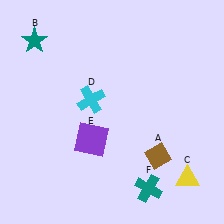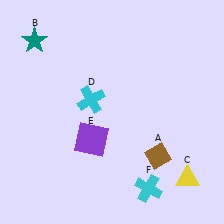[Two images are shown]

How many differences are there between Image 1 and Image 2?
There is 1 difference between the two images.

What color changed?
The cross (F) changed from teal in Image 1 to cyan in Image 2.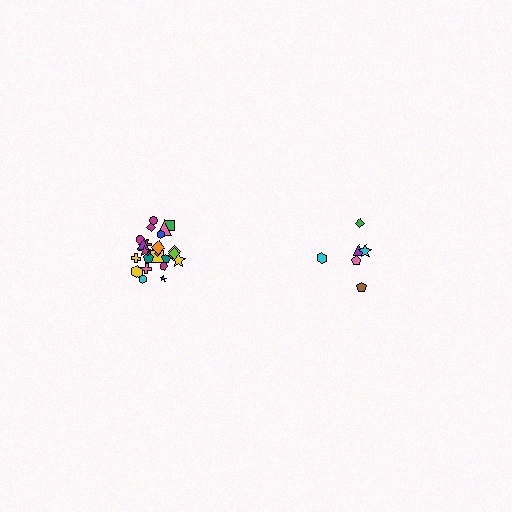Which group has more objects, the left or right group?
The left group.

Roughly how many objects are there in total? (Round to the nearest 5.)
Roughly 30 objects in total.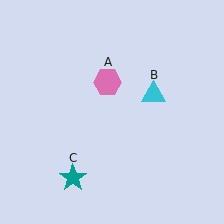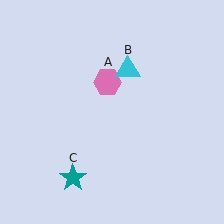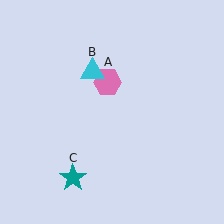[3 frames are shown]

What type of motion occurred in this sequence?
The cyan triangle (object B) rotated counterclockwise around the center of the scene.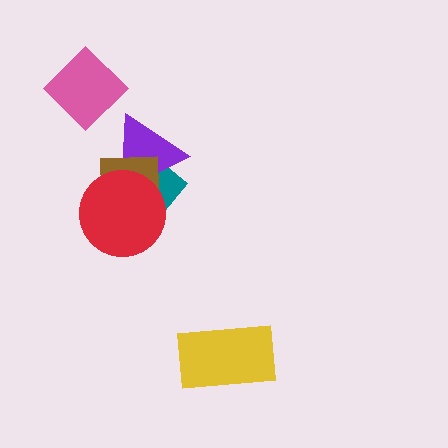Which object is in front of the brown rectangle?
The red circle is in front of the brown rectangle.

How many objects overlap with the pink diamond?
0 objects overlap with the pink diamond.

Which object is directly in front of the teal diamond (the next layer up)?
The purple triangle is directly in front of the teal diamond.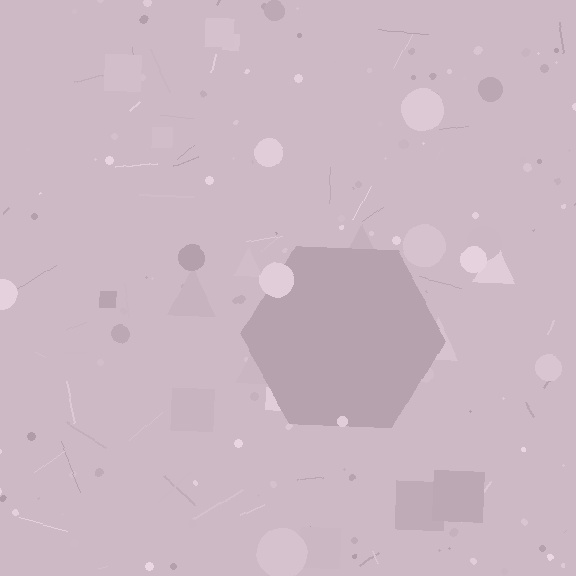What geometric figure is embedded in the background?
A hexagon is embedded in the background.